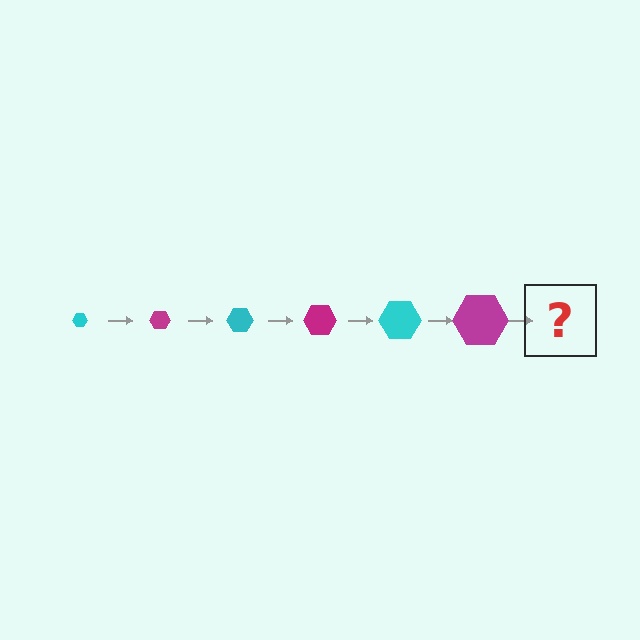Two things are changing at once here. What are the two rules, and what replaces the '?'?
The two rules are that the hexagon grows larger each step and the color cycles through cyan and magenta. The '?' should be a cyan hexagon, larger than the previous one.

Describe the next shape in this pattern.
It should be a cyan hexagon, larger than the previous one.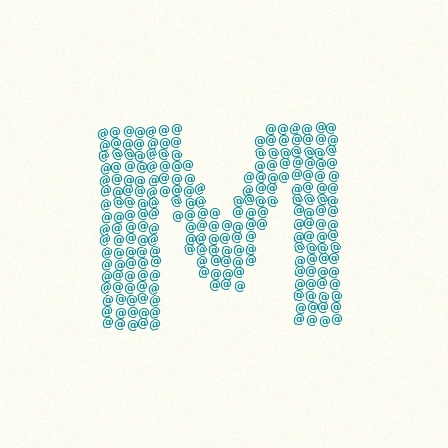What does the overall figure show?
The overall figure shows the letter M.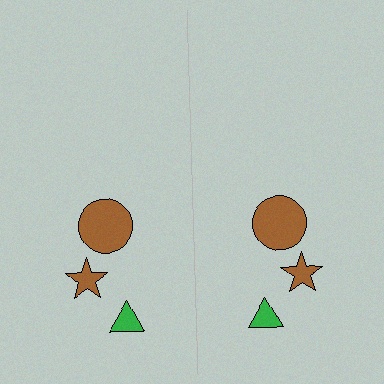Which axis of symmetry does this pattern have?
The pattern has a vertical axis of symmetry running through the center of the image.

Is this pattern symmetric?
Yes, this pattern has bilateral (reflection) symmetry.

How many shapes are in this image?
There are 6 shapes in this image.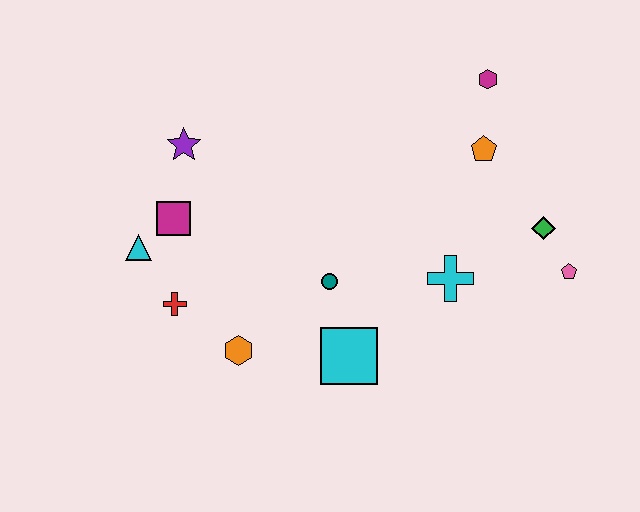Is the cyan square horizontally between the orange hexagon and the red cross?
No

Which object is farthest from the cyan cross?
The cyan triangle is farthest from the cyan cross.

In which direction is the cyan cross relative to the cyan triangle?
The cyan cross is to the right of the cyan triangle.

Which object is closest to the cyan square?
The teal circle is closest to the cyan square.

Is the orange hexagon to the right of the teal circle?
No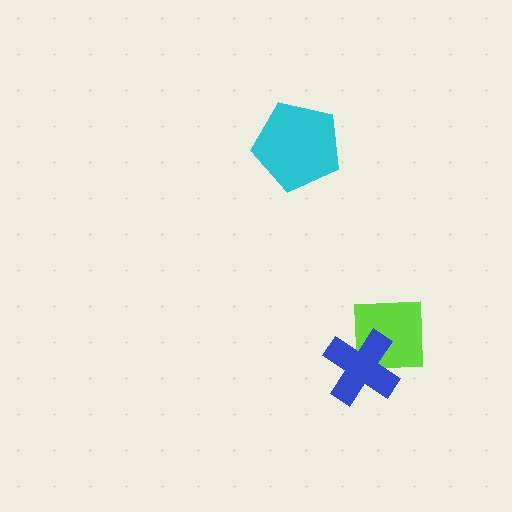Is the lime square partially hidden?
Yes, it is partially covered by another shape.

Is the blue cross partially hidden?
No, no other shape covers it.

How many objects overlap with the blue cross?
1 object overlaps with the blue cross.